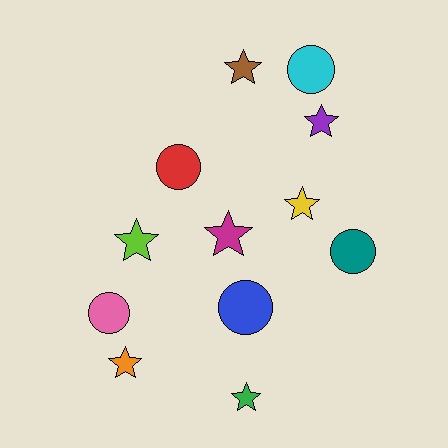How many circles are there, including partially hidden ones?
There are 5 circles.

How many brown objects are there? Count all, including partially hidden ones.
There is 1 brown object.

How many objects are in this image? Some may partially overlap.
There are 12 objects.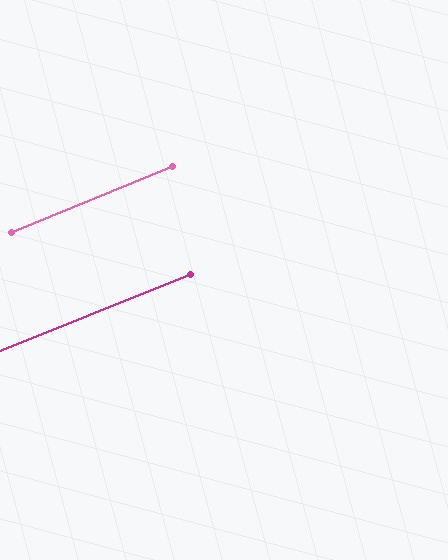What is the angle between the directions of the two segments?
Approximately 0 degrees.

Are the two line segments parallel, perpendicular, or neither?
Parallel — their directions differ by only 0.4°.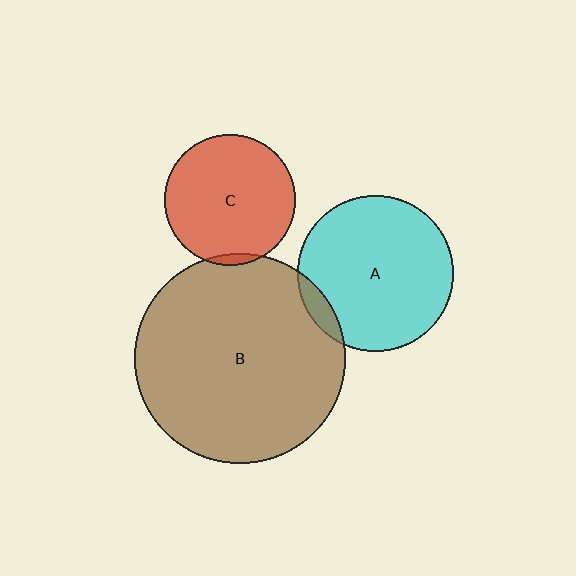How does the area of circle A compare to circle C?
Approximately 1.4 times.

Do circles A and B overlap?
Yes.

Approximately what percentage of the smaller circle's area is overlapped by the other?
Approximately 5%.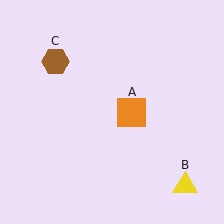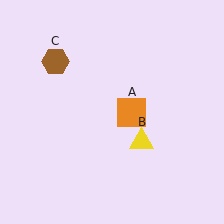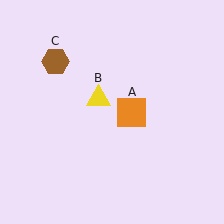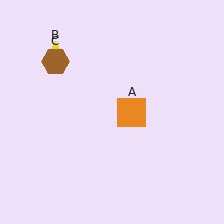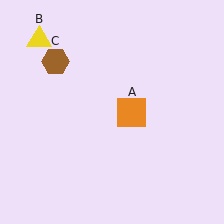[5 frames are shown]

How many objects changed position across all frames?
1 object changed position: yellow triangle (object B).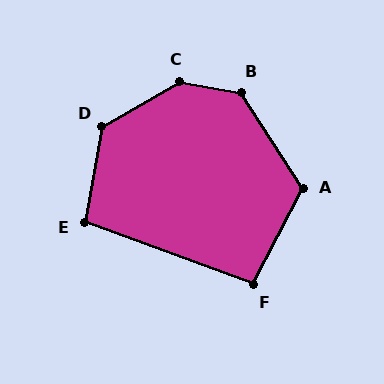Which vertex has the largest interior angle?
C, at approximately 140 degrees.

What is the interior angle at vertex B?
Approximately 132 degrees (obtuse).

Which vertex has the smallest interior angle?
F, at approximately 97 degrees.